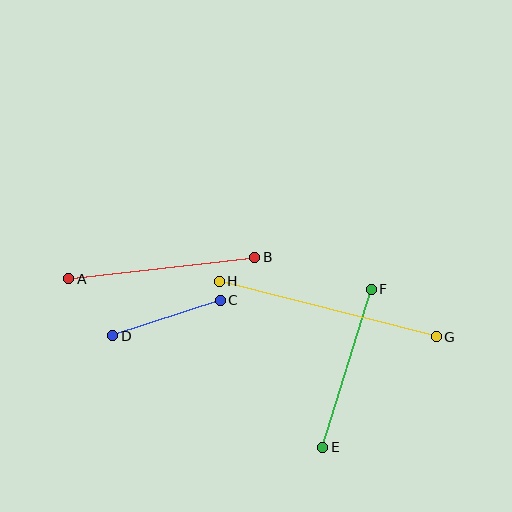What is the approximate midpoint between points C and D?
The midpoint is at approximately (167, 318) pixels.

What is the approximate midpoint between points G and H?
The midpoint is at approximately (328, 309) pixels.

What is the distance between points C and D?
The distance is approximately 113 pixels.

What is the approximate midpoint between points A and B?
The midpoint is at approximately (162, 268) pixels.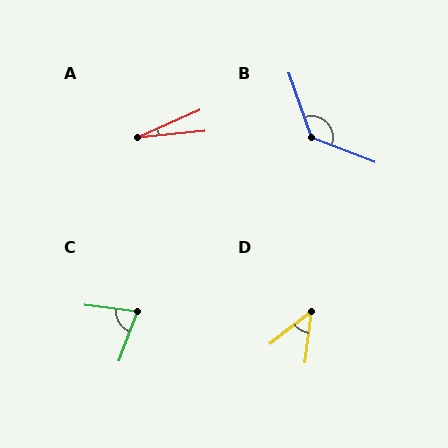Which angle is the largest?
B, at approximately 130 degrees.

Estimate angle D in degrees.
Approximately 44 degrees.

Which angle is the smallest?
A, at approximately 18 degrees.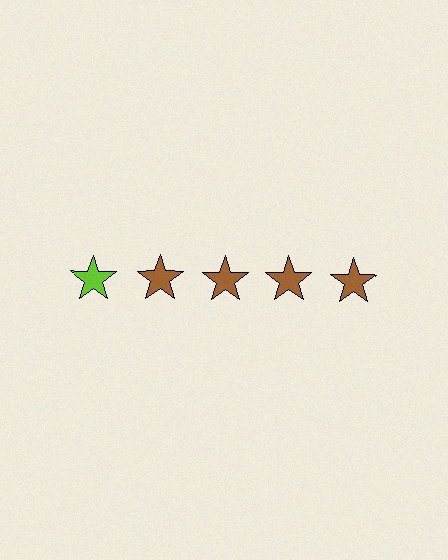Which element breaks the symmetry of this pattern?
The lime star in the top row, leftmost column breaks the symmetry. All other shapes are brown stars.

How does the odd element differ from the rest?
It has a different color: lime instead of brown.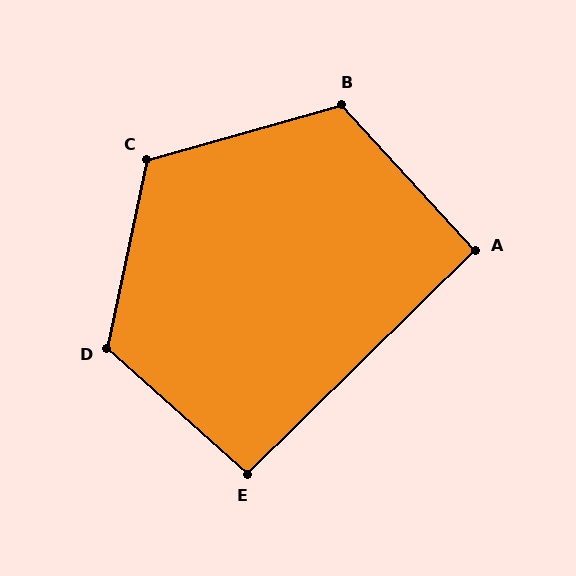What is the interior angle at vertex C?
Approximately 118 degrees (obtuse).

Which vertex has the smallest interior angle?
A, at approximately 92 degrees.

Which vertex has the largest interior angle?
D, at approximately 120 degrees.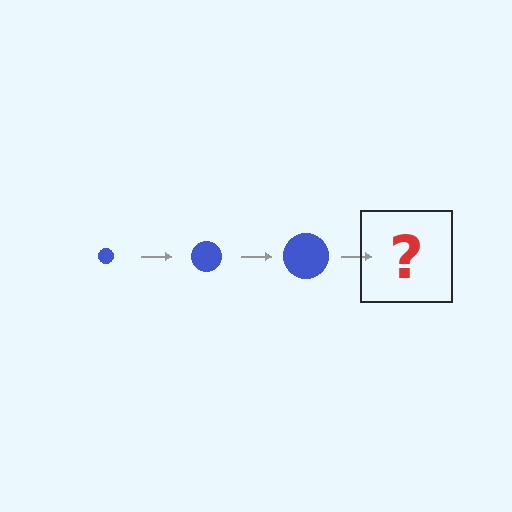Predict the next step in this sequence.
The next step is a blue circle, larger than the previous one.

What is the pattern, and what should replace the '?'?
The pattern is that the circle gets progressively larger each step. The '?' should be a blue circle, larger than the previous one.